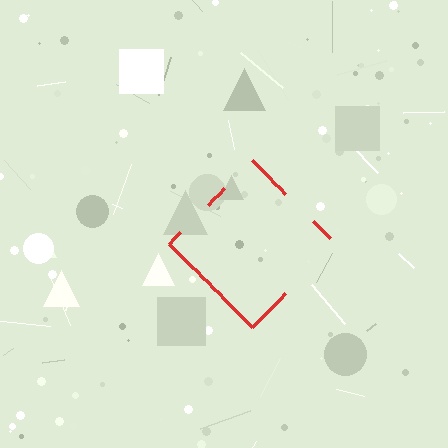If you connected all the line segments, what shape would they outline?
They would outline a diamond.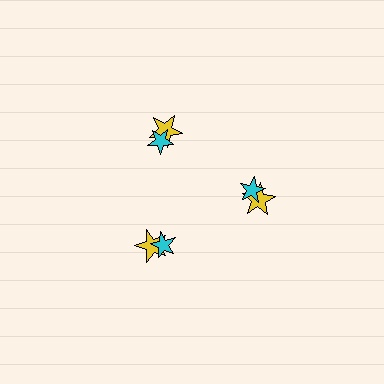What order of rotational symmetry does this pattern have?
This pattern has 3-fold rotational symmetry.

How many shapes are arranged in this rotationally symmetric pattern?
There are 6 shapes, arranged in 3 groups of 2.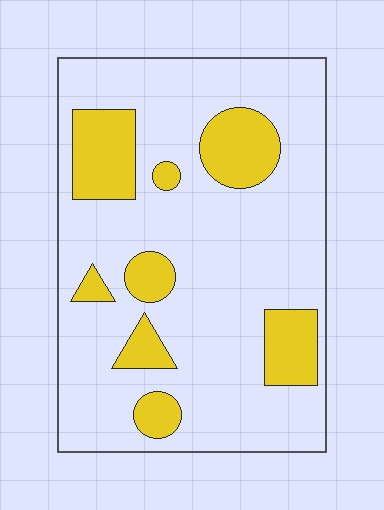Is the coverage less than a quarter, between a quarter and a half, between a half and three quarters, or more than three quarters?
Less than a quarter.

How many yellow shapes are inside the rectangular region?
8.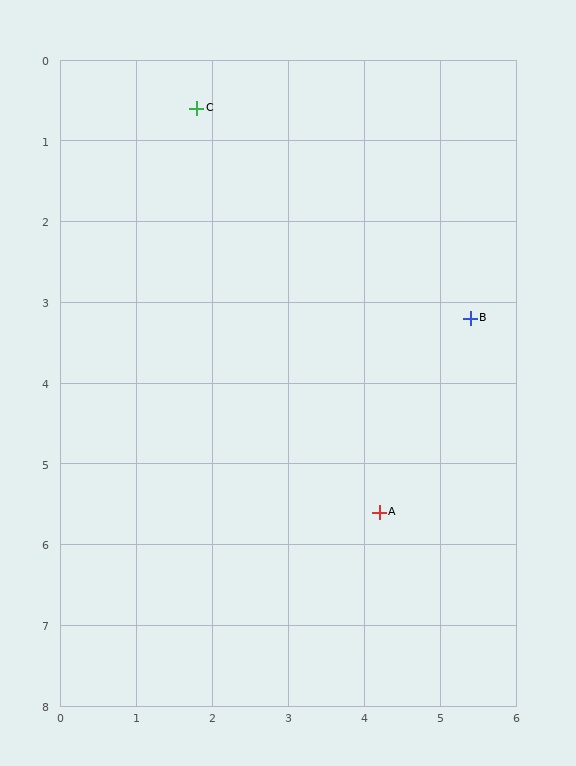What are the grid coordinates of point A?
Point A is at approximately (4.2, 5.6).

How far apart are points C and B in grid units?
Points C and B are about 4.4 grid units apart.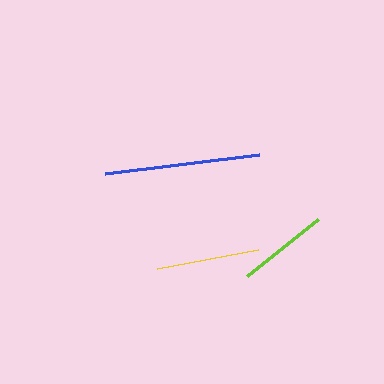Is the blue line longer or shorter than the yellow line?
The blue line is longer than the yellow line.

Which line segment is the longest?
The blue line is the longest at approximately 155 pixels.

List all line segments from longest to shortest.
From longest to shortest: blue, yellow, lime.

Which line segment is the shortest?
The lime line is the shortest at approximately 91 pixels.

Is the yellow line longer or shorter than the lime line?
The yellow line is longer than the lime line.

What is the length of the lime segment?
The lime segment is approximately 91 pixels long.